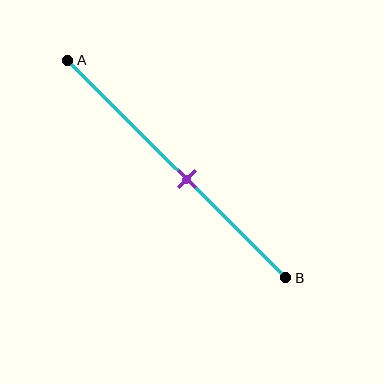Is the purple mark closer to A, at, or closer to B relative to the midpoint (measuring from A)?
The purple mark is closer to point B than the midpoint of segment AB.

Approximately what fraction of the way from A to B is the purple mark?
The purple mark is approximately 55% of the way from A to B.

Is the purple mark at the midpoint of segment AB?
No, the mark is at about 55% from A, not at the 50% midpoint.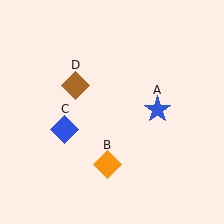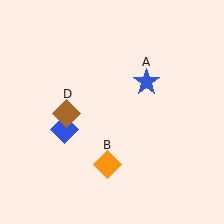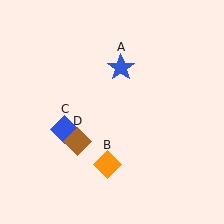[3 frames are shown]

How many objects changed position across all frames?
2 objects changed position: blue star (object A), brown diamond (object D).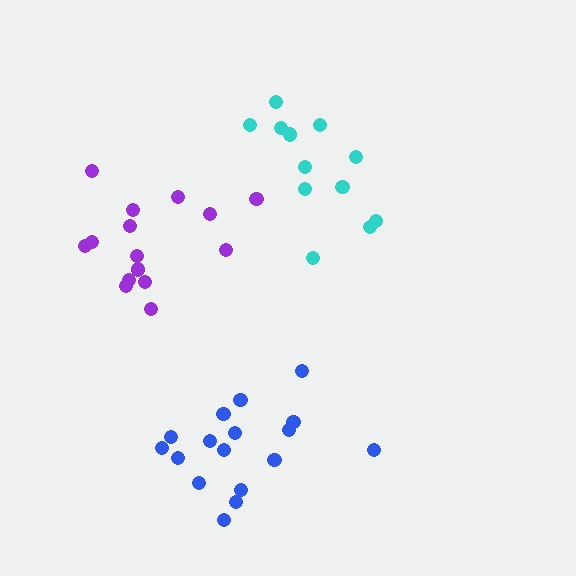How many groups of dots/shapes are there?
There are 3 groups.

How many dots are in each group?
Group 1: 15 dots, Group 2: 12 dots, Group 3: 17 dots (44 total).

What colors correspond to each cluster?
The clusters are colored: purple, cyan, blue.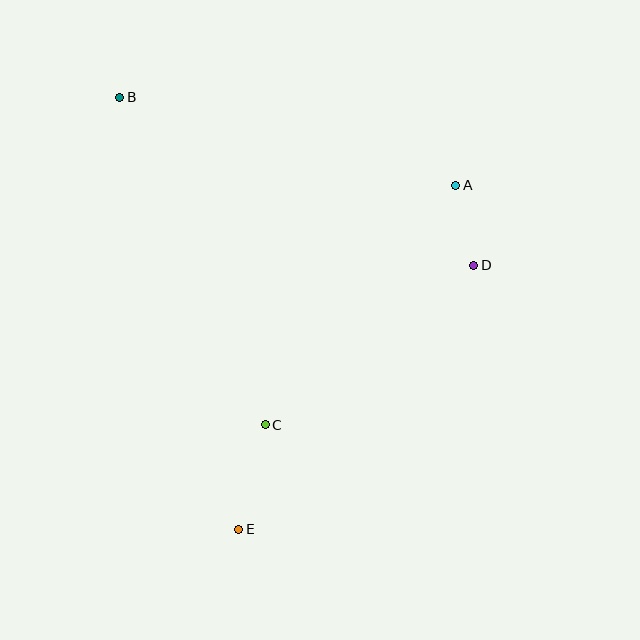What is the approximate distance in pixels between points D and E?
The distance between D and E is approximately 353 pixels.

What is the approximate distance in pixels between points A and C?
The distance between A and C is approximately 306 pixels.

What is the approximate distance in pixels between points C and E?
The distance between C and E is approximately 108 pixels.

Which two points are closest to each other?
Points A and D are closest to each other.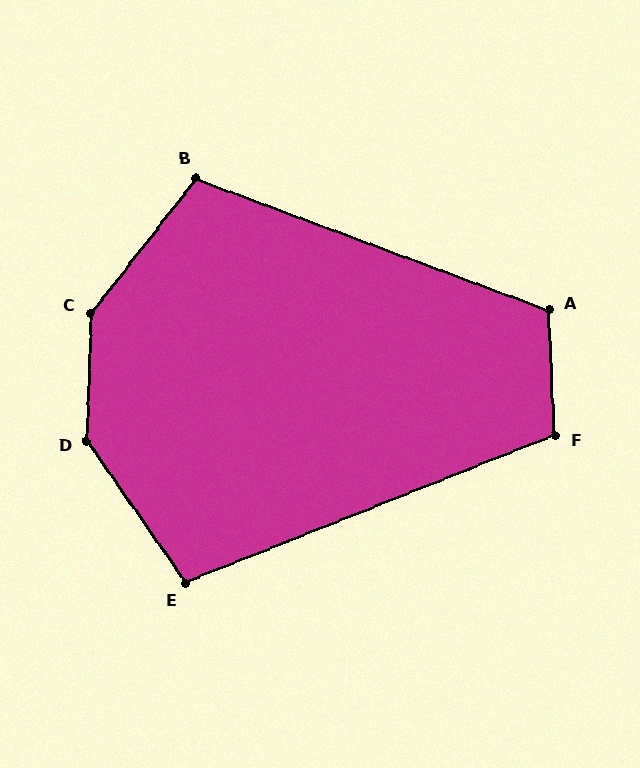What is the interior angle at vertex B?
Approximately 108 degrees (obtuse).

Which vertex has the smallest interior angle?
E, at approximately 103 degrees.